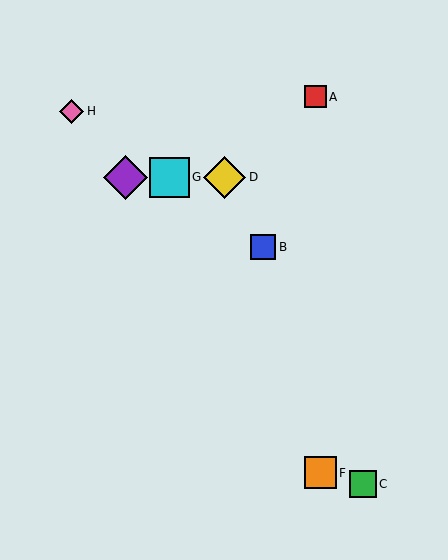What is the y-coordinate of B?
Object B is at y≈247.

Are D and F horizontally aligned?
No, D is at y≈177 and F is at y≈473.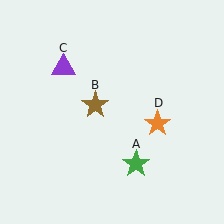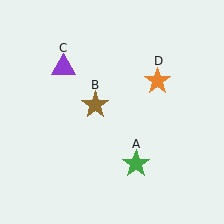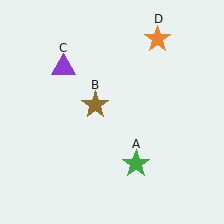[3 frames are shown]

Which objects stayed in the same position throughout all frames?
Green star (object A) and brown star (object B) and purple triangle (object C) remained stationary.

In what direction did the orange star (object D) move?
The orange star (object D) moved up.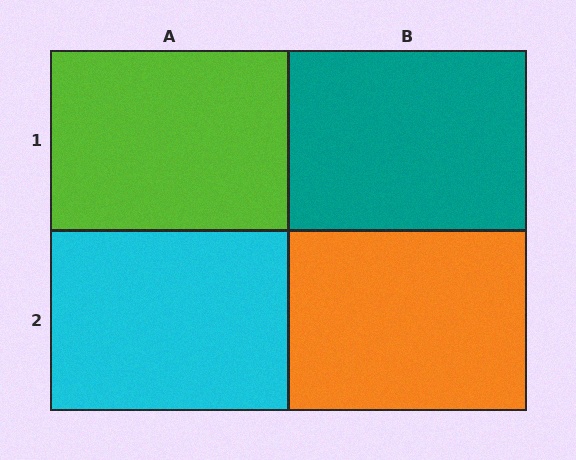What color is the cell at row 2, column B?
Orange.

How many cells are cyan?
1 cell is cyan.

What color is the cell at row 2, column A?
Cyan.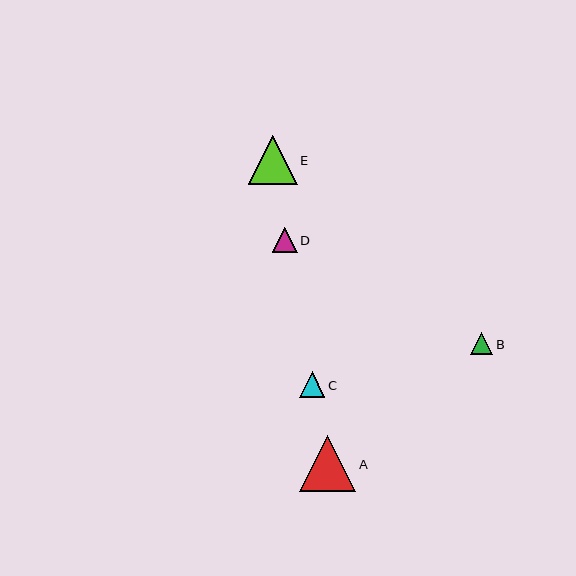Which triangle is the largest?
Triangle A is the largest with a size of approximately 56 pixels.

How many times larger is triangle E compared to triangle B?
Triangle E is approximately 2.2 times the size of triangle B.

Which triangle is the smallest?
Triangle B is the smallest with a size of approximately 22 pixels.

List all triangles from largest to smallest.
From largest to smallest: A, E, C, D, B.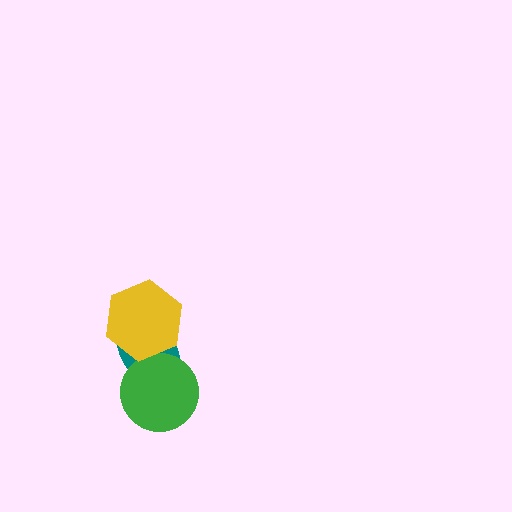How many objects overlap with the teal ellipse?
2 objects overlap with the teal ellipse.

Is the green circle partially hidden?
No, no other shape covers it.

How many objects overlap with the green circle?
1 object overlaps with the green circle.